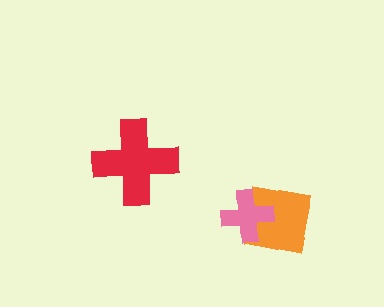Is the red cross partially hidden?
No, no other shape covers it.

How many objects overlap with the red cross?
0 objects overlap with the red cross.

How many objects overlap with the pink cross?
1 object overlaps with the pink cross.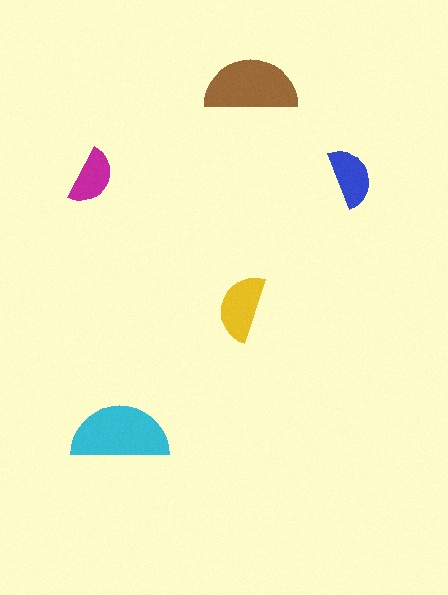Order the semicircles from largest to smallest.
the cyan one, the brown one, the yellow one, the blue one, the magenta one.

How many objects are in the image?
There are 5 objects in the image.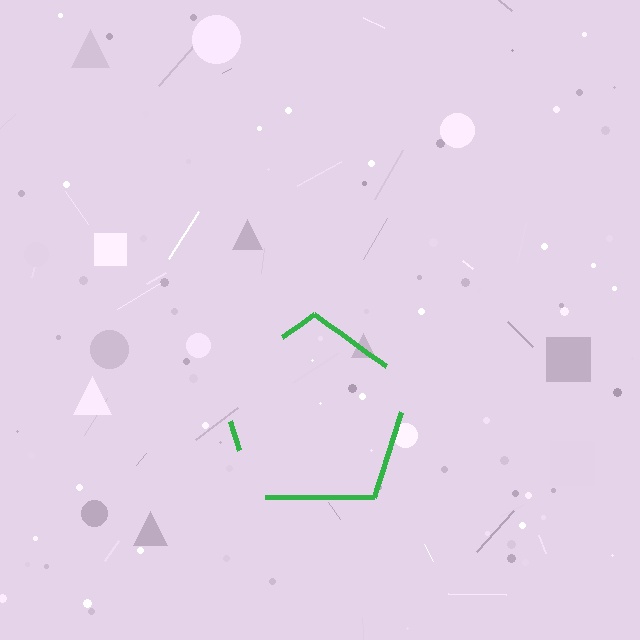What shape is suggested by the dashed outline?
The dashed outline suggests a pentagon.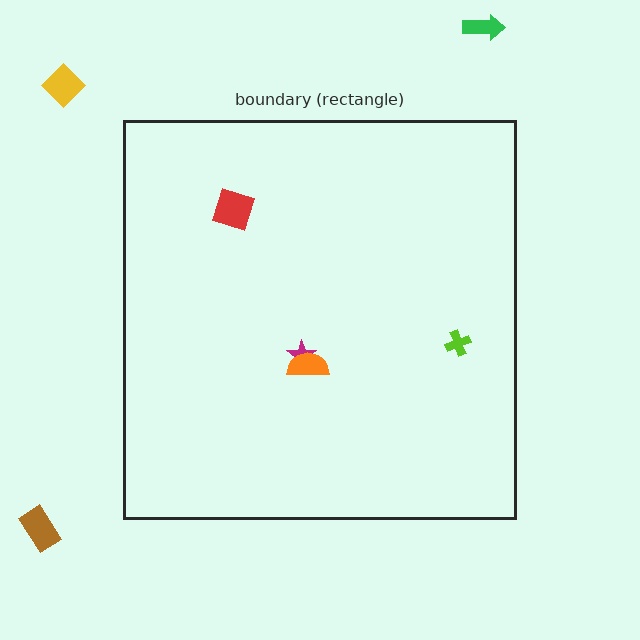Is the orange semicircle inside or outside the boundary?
Inside.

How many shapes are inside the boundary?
4 inside, 3 outside.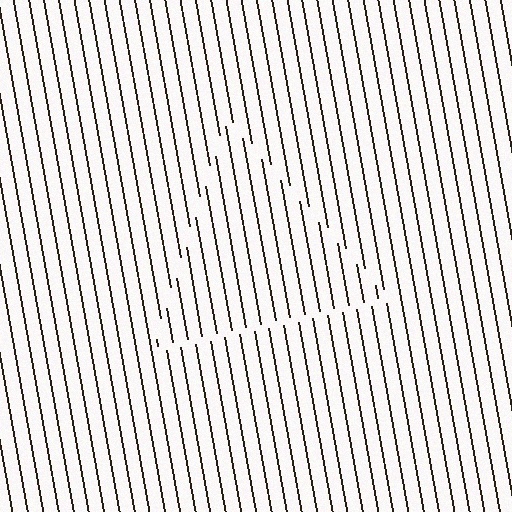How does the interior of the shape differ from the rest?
The interior of the shape contains the same grating, shifted by half a period — the contour is defined by the phase discontinuity where line-ends from the inner and outer gratings abut.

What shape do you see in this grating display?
An illusory triangle. The interior of the shape contains the same grating, shifted by half a period — the contour is defined by the phase discontinuity where line-ends from the inner and outer gratings abut.